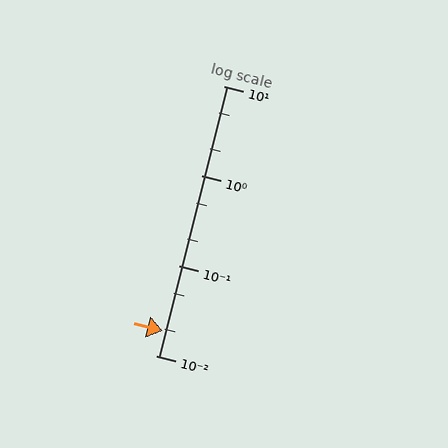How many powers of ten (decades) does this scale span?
The scale spans 3 decades, from 0.01 to 10.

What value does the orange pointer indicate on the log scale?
The pointer indicates approximately 0.019.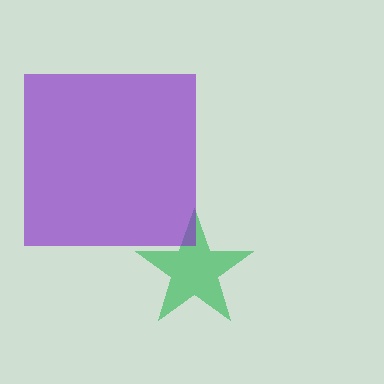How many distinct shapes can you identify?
There are 2 distinct shapes: a green star, a purple square.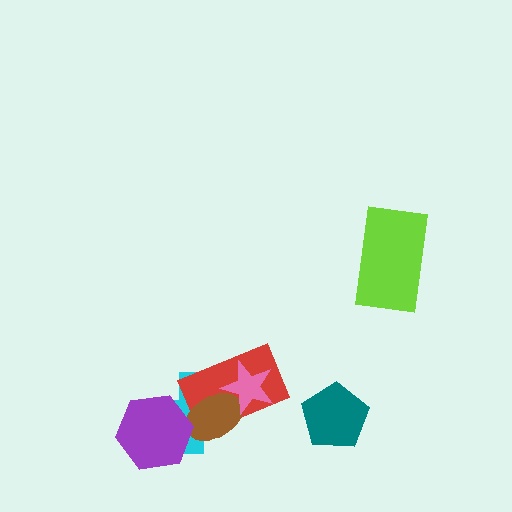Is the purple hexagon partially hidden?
No, no other shape covers it.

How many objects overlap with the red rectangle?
3 objects overlap with the red rectangle.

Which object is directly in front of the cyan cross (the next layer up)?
The red rectangle is directly in front of the cyan cross.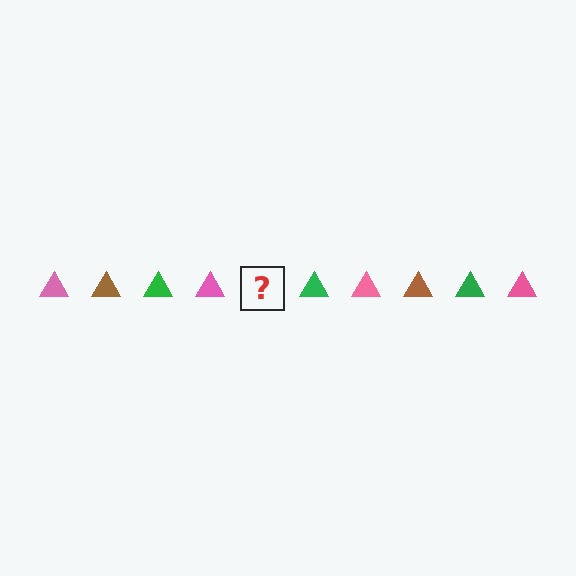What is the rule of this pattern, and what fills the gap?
The rule is that the pattern cycles through pink, brown, green triangles. The gap should be filled with a brown triangle.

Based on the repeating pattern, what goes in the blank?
The blank should be a brown triangle.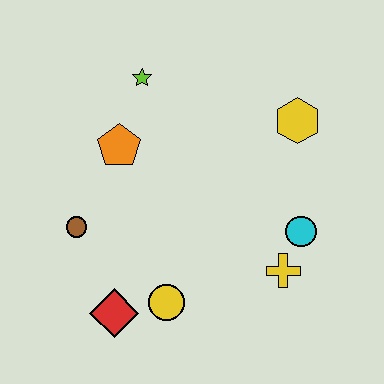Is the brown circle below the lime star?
Yes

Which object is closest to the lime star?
The orange pentagon is closest to the lime star.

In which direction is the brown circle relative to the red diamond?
The brown circle is above the red diamond.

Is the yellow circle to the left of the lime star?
No